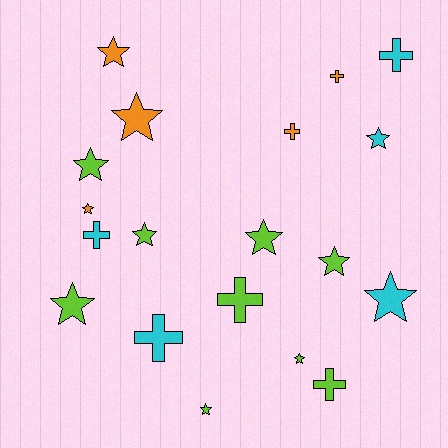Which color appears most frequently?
Lime, with 9 objects.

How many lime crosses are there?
There are 2 lime crosses.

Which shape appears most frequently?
Star, with 12 objects.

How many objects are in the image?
There are 19 objects.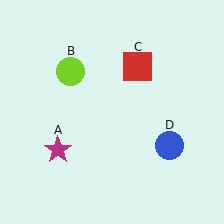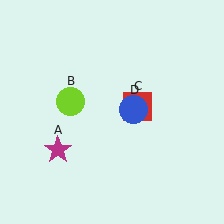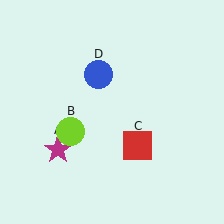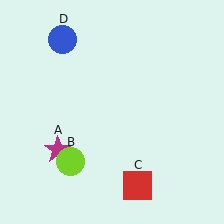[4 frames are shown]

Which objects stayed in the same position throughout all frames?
Magenta star (object A) remained stationary.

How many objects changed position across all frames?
3 objects changed position: lime circle (object B), red square (object C), blue circle (object D).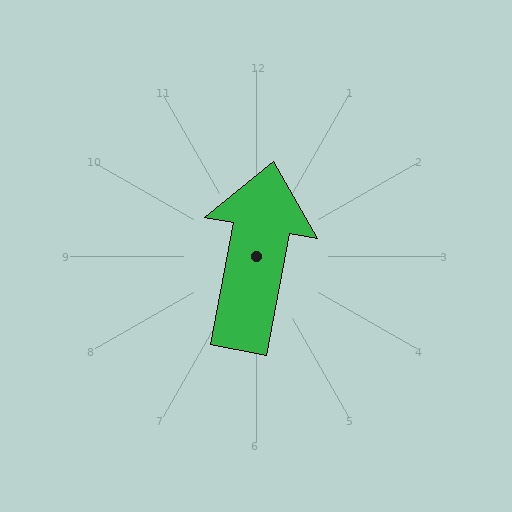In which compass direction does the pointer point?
North.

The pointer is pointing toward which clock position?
Roughly 12 o'clock.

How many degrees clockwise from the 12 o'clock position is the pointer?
Approximately 11 degrees.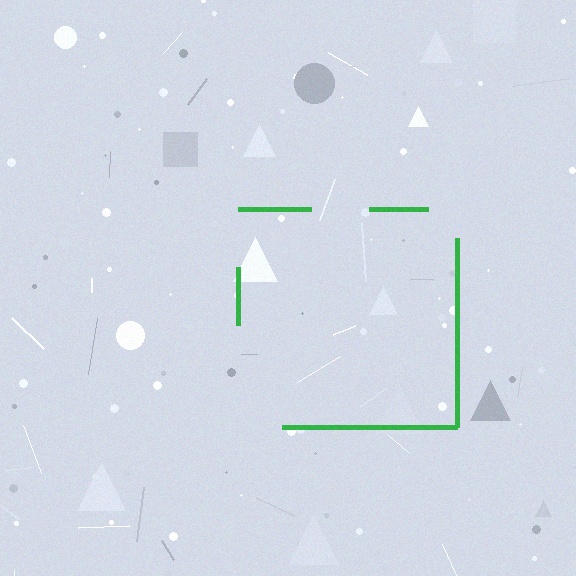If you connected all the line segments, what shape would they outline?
They would outline a square.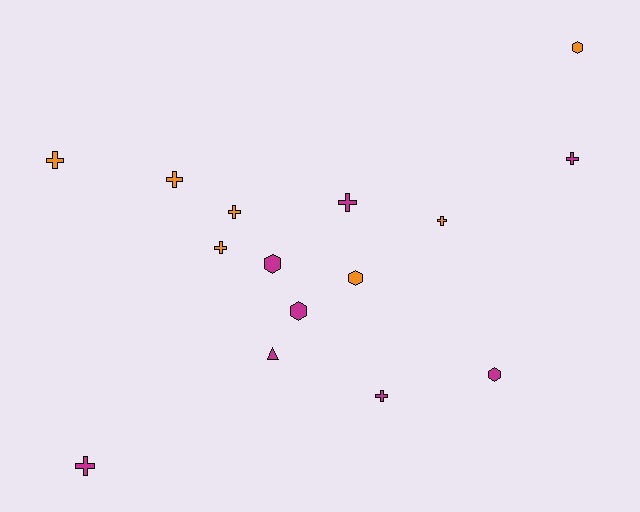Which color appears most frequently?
Magenta, with 8 objects.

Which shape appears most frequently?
Cross, with 9 objects.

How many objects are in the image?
There are 15 objects.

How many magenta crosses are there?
There are 4 magenta crosses.